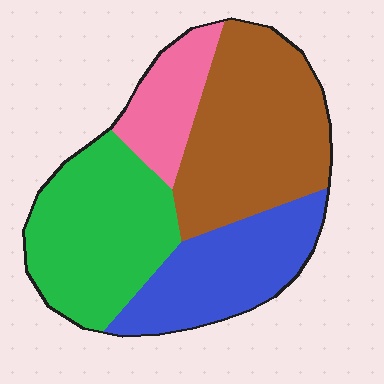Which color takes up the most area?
Brown, at roughly 35%.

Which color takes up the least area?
Pink, at roughly 15%.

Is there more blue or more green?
Green.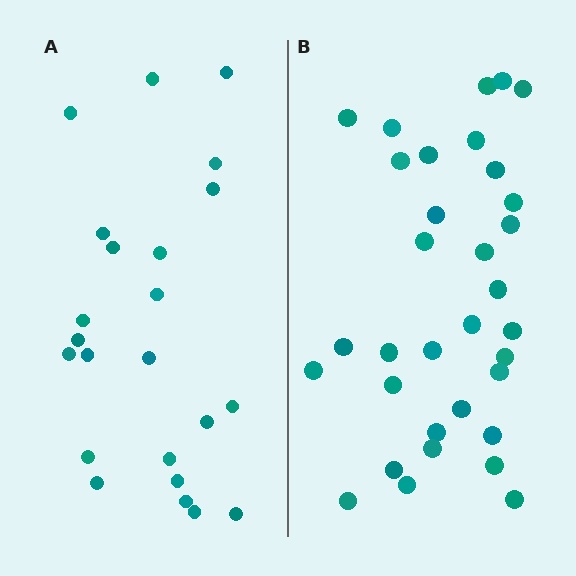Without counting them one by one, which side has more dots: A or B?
Region B (the right region) has more dots.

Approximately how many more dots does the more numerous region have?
Region B has roughly 10 or so more dots than region A.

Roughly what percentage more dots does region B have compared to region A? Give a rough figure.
About 45% more.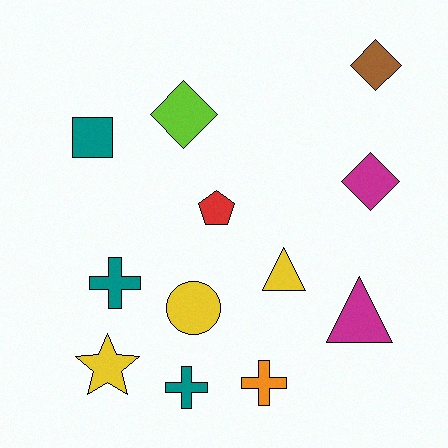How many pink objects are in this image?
There are no pink objects.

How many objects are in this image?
There are 12 objects.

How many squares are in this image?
There is 1 square.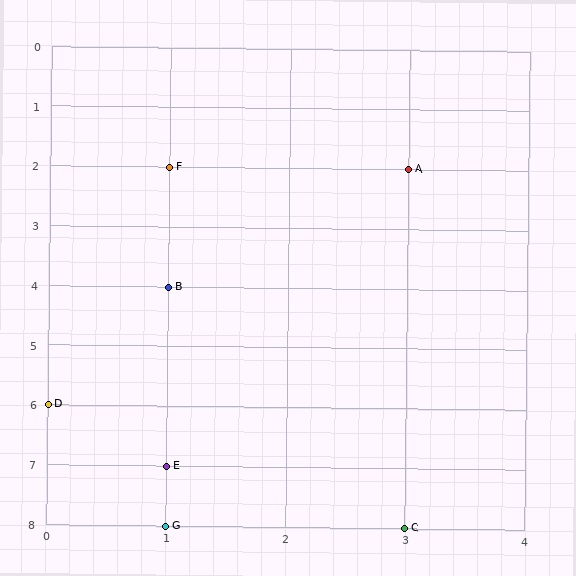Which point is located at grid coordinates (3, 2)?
Point A is at (3, 2).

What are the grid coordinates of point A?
Point A is at grid coordinates (3, 2).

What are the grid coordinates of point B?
Point B is at grid coordinates (1, 4).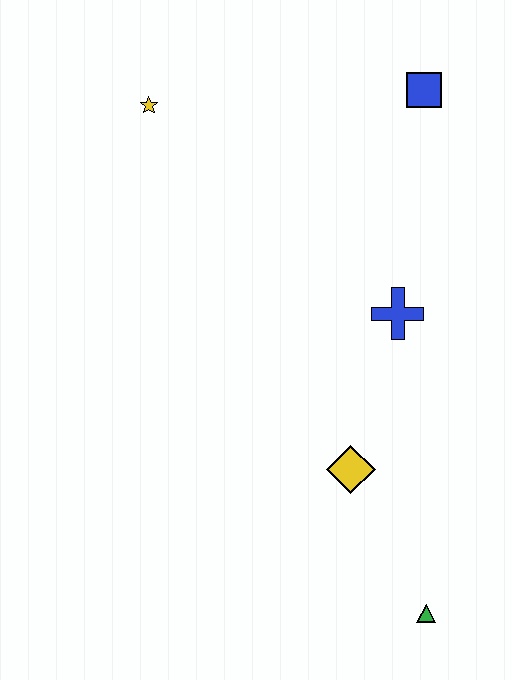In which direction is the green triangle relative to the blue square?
The green triangle is below the blue square.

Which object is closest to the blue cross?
The yellow diamond is closest to the blue cross.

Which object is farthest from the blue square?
The green triangle is farthest from the blue square.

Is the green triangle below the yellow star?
Yes